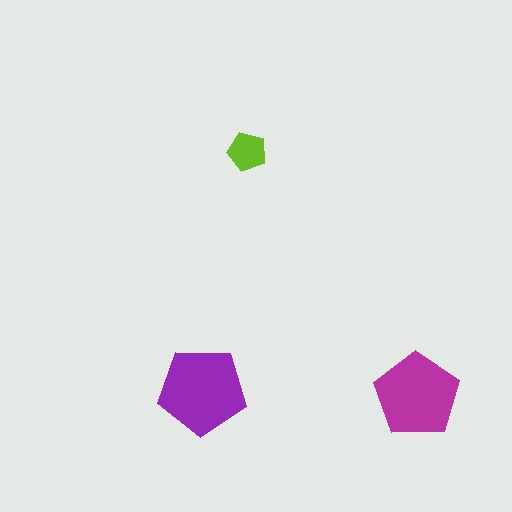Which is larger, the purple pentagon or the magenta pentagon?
The purple one.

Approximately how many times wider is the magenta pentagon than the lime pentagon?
About 2 times wider.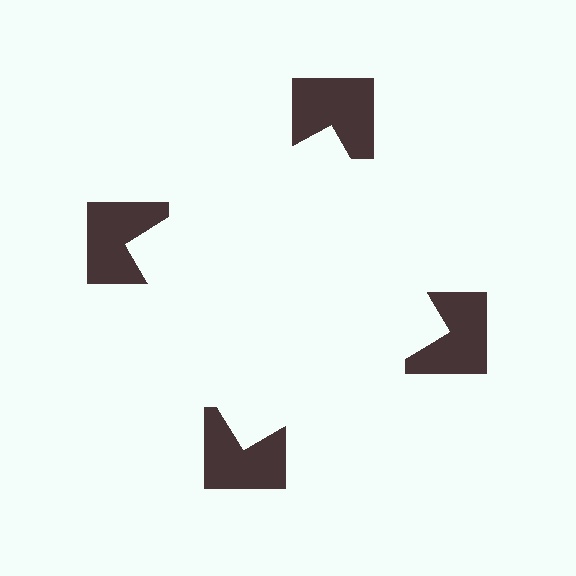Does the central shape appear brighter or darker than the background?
It typically appears slightly brighter than the background, even though no actual brightness change is drawn.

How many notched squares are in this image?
There are 4 — one at each vertex of the illusory square.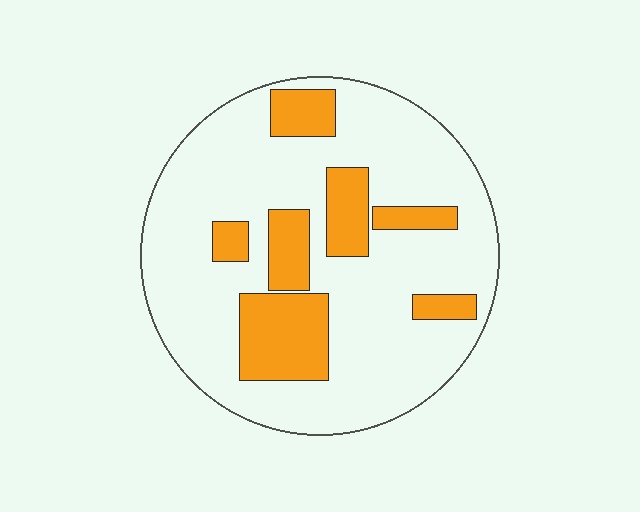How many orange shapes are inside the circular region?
7.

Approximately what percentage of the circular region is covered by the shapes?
Approximately 25%.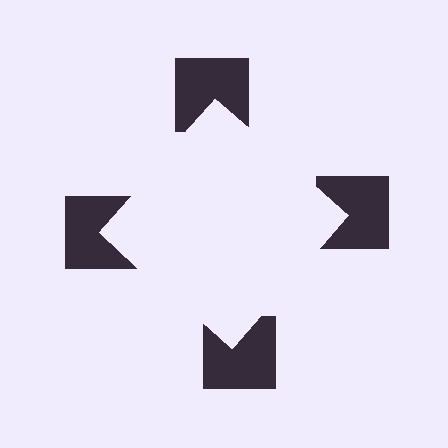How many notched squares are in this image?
There are 4 — one at each vertex of the illusory square.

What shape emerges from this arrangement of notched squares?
An illusory square — its edges are inferred from the aligned wedge cuts in the notched squares, not physically drawn.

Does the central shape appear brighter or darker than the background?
It typically appears slightly brighter than the background, even though no actual brightness change is drawn.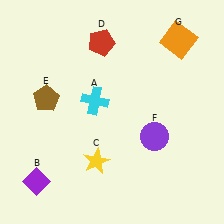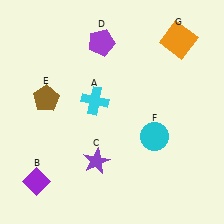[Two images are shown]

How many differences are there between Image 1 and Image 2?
There are 3 differences between the two images.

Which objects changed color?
C changed from yellow to purple. D changed from red to purple. F changed from purple to cyan.